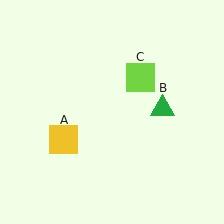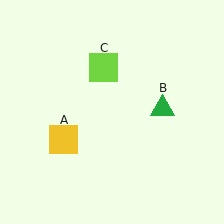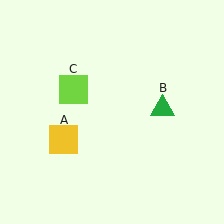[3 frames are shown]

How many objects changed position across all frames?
1 object changed position: lime square (object C).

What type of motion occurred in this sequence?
The lime square (object C) rotated counterclockwise around the center of the scene.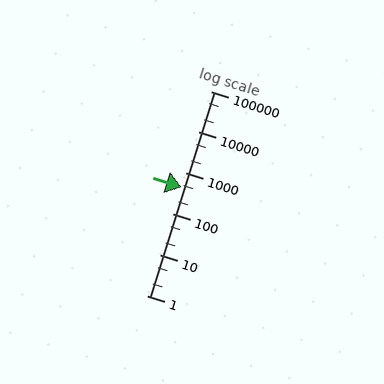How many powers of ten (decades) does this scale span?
The scale spans 5 decades, from 1 to 100000.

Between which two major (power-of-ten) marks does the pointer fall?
The pointer is between 100 and 1000.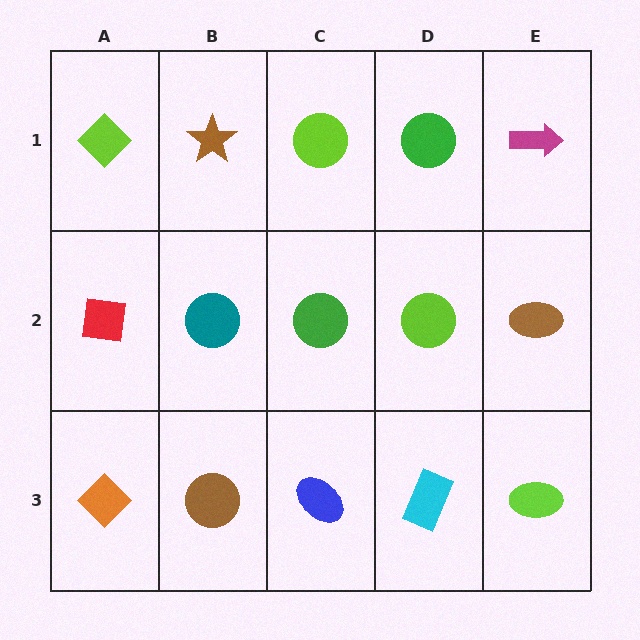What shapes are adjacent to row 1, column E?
A brown ellipse (row 2, column E), a green circle (row 1, column D).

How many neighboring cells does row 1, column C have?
3.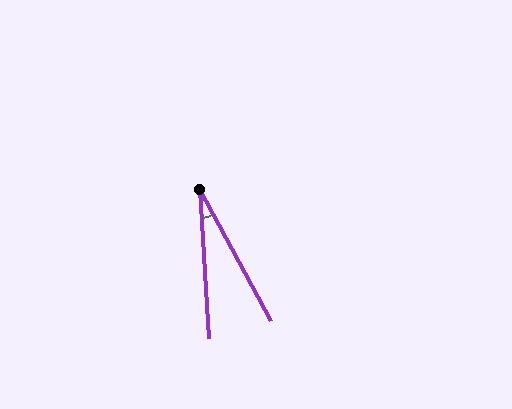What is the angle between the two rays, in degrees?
Approximately 25 degrees.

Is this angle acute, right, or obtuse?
It is acute.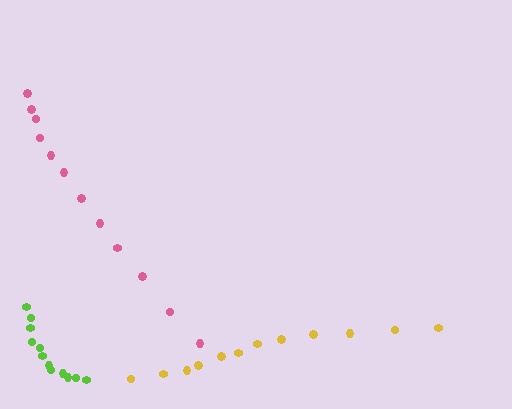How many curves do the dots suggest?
There are 3 distinct paths.